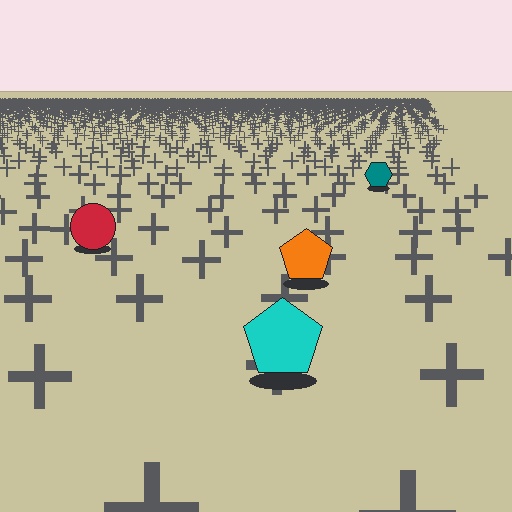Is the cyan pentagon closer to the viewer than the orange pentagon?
Yes. The cyan pentagon is closer — you can tell from the texture gradient: the ground texture is coarser near it.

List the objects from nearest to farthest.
From nearest to farthest: the cyan pentagon, the orange pentagon, the red circle, the teal hexagon.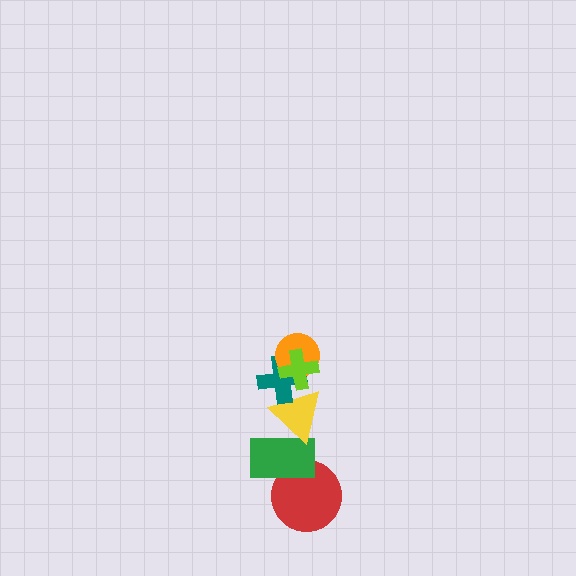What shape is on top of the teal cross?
The orange circle is on top of the teal cross.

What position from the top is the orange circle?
The orange circle is 2nd from the top.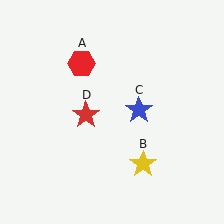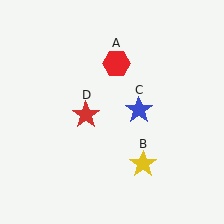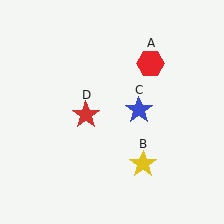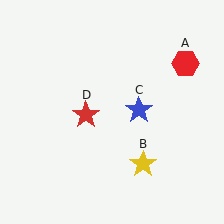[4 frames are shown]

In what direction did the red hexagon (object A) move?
The red hexagon (object A) moved right.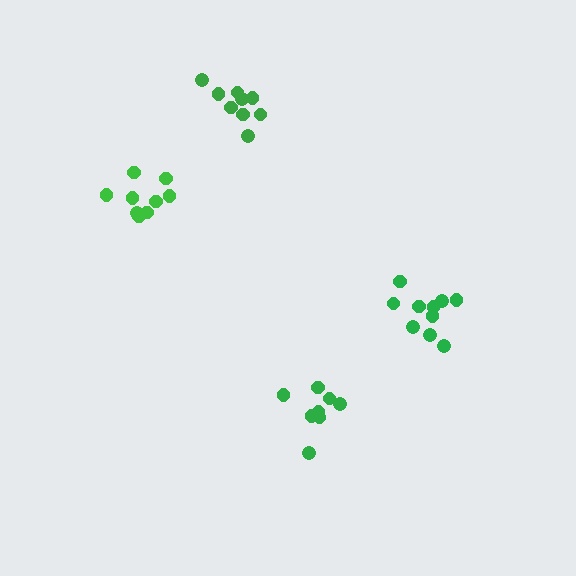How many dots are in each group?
Group 1: 10 dots, Group 2: 9 dots, Group 3: 8 dots, Group 4: 9 dots (36 total).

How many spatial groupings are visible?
There are 4 spatial groupings.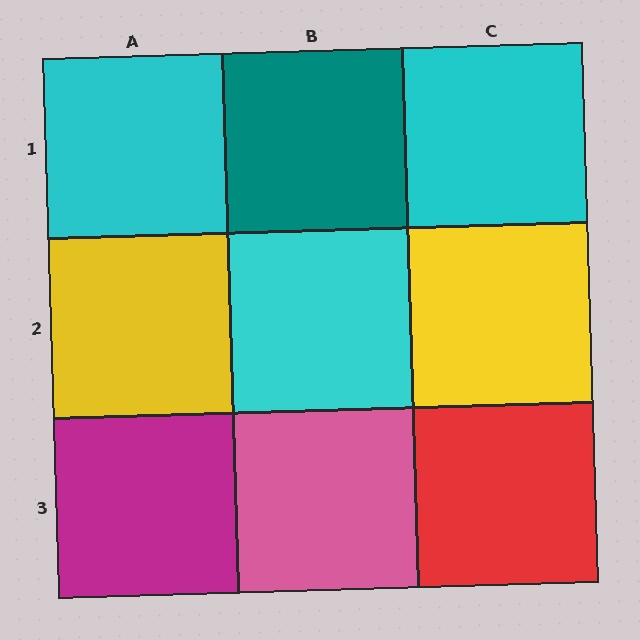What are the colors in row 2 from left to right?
Yellow, cyan, yellow.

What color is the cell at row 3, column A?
Magenta.